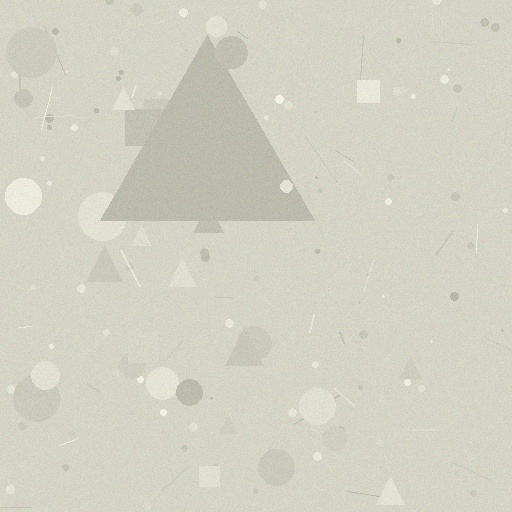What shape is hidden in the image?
A triangle is hidden in the image.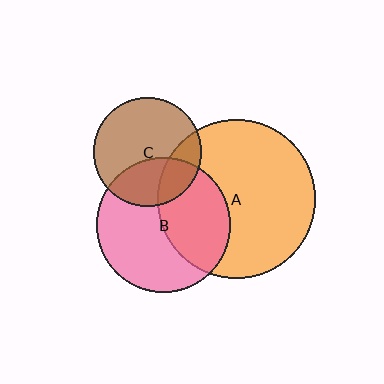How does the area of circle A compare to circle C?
Approximately 2.1 times.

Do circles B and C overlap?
Yes.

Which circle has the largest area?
Circle A (orange).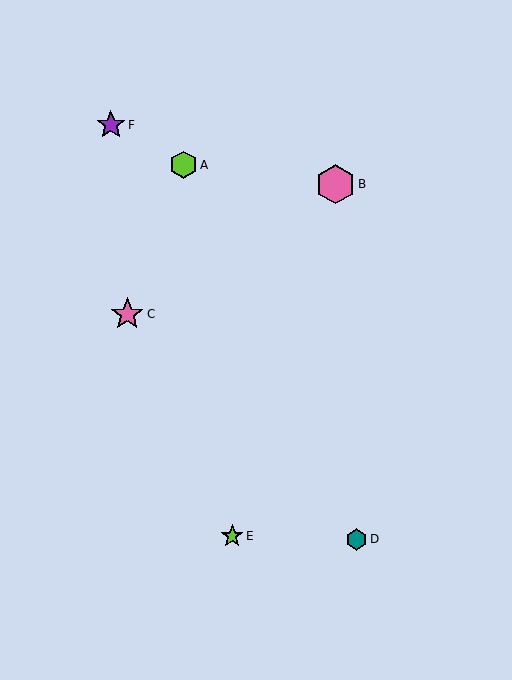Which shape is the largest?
The pink hexagon (labeled B) is the largest.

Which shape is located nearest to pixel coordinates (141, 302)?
The pink star (labeled C) at (127, 314) is nearest to that location.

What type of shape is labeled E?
Shape E is a lime star.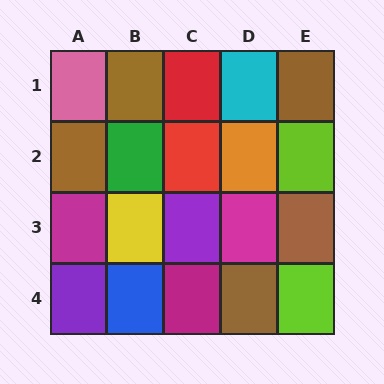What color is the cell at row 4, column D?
Brown.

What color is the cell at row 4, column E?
Lime.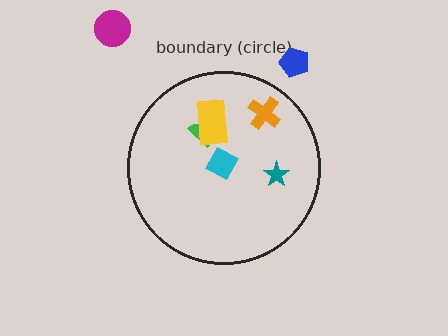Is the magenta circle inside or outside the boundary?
Outside.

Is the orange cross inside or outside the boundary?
Inside.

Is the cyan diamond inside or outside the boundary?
Inside.